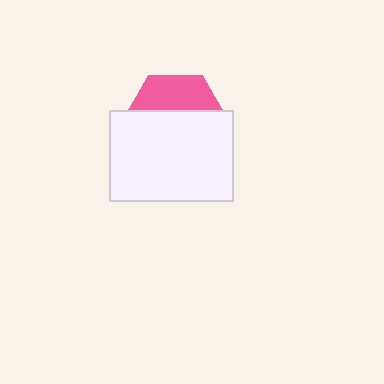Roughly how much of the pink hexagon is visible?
A small part of it is visible (roughly 33%).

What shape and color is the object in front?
The object in front is a white rectangle.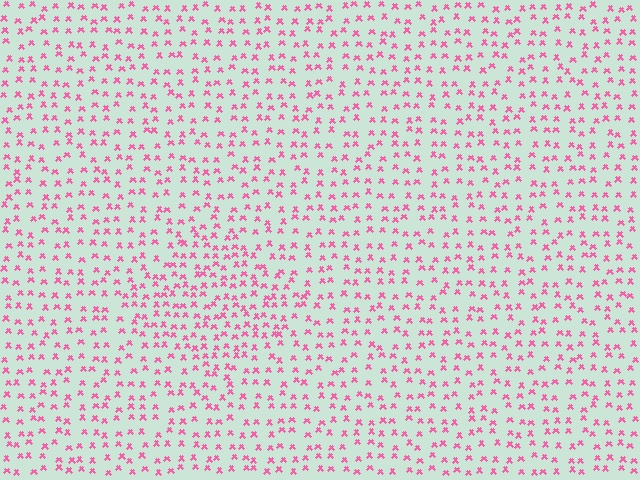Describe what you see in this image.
The image contains small pink elements arranged at two different densities. A diamond-shaped region is visible where the elements are more densely packed than the surrounding area.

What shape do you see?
I see a diamond.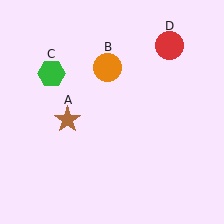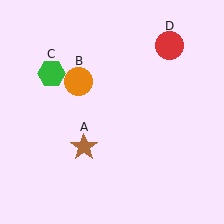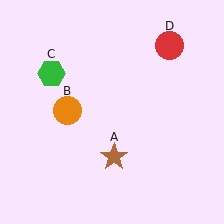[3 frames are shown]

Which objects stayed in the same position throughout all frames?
Green hexagon (object C) and red circle (object D) remained stationary.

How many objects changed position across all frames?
2 objects changed position: brown star (object A), orange circle (object B).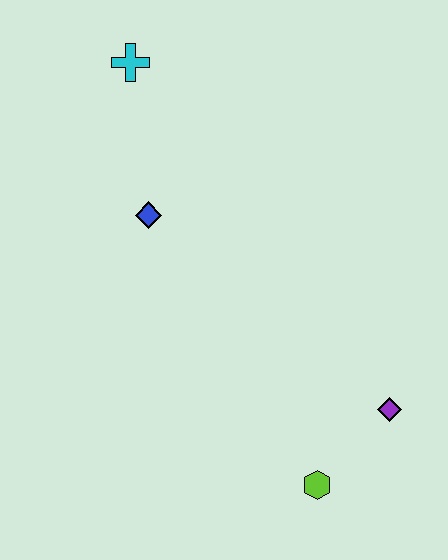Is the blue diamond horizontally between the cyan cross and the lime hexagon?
Yes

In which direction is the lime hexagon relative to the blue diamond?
The lime hexagon is below the blue diamond.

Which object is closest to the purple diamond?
The lime hexagon is closest to the purple diamond.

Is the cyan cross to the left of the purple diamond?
Yes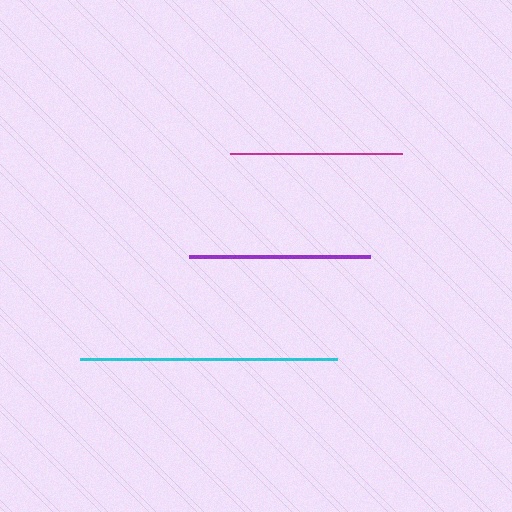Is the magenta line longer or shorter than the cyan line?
The cyan line is longer than the magenta line.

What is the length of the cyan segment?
The cyan segment is approximately 258 pixels long.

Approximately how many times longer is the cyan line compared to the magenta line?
The cyan line is approximately 1.5 times the length of the magenta line.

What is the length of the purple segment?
The purple segment is approximately 181 pixels long.